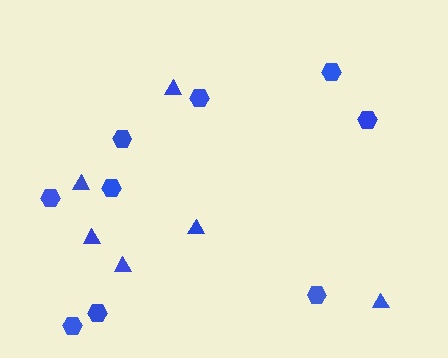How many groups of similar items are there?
There are 2 groups: one group of triangles (6) and one group of hexagons (9).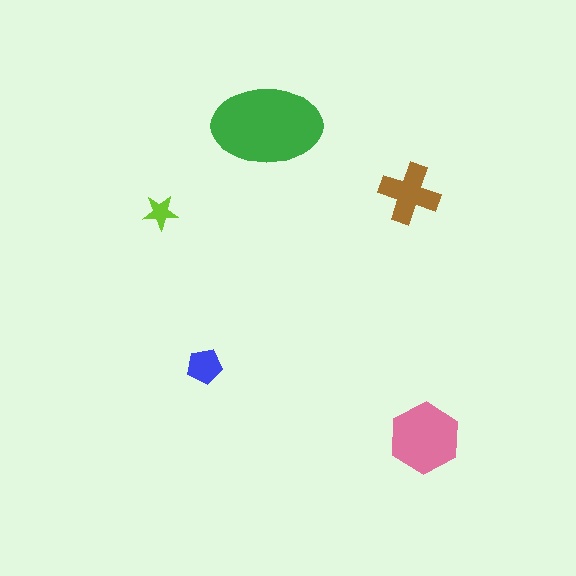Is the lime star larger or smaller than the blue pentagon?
Smaller.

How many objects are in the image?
There are 5 objects in the image.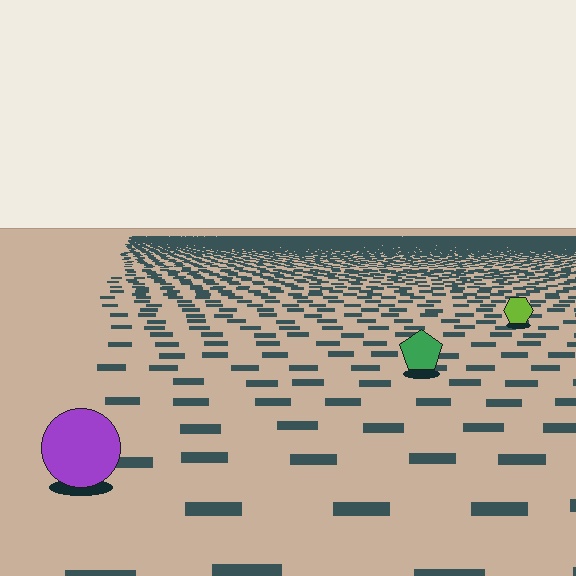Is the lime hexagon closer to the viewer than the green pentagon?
No. The green pentagon is closer — you can tell from the texture gradient: the ground texture is coarser near it.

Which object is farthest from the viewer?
The lime hexagon is farthest from the viewer. It appears smaller and the ground texture around it is denser.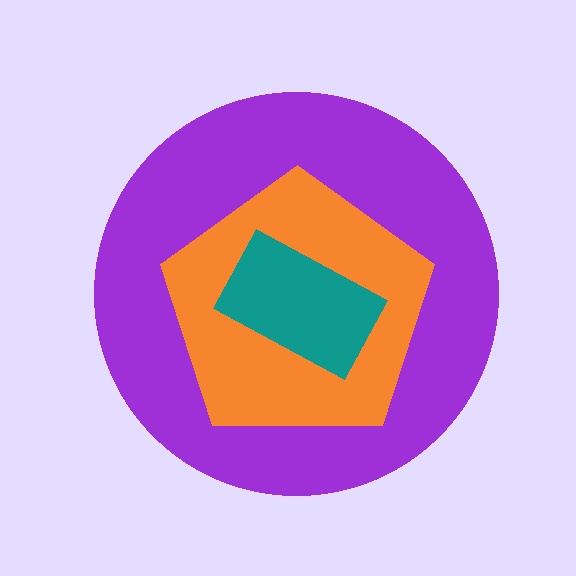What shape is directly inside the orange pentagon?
The teal rectangle.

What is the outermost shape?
The purple circle.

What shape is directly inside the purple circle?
The orange pentagon.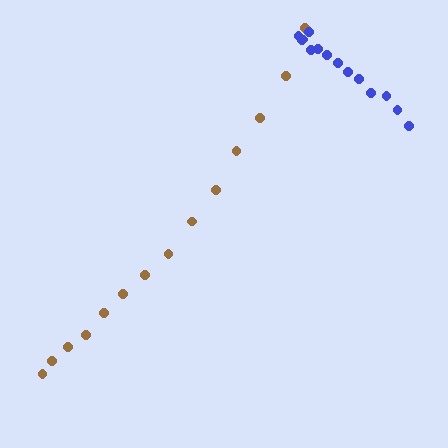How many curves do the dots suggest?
There are 2 distinct paths.